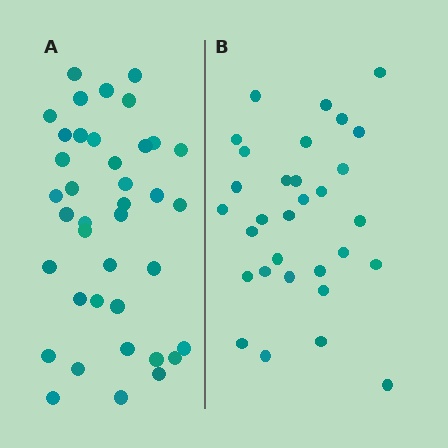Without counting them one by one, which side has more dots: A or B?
Region A (the left region) has more dots.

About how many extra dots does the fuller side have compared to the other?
Region A has roughly 8 or so more dots than region B.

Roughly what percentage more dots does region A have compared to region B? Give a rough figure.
About 25% more.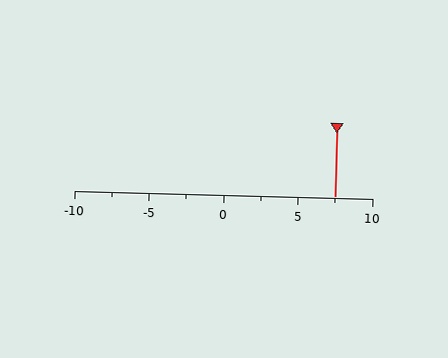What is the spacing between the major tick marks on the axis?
The major ticks are spaced 5 apart.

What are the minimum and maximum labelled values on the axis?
The axis runs from -10 to 10.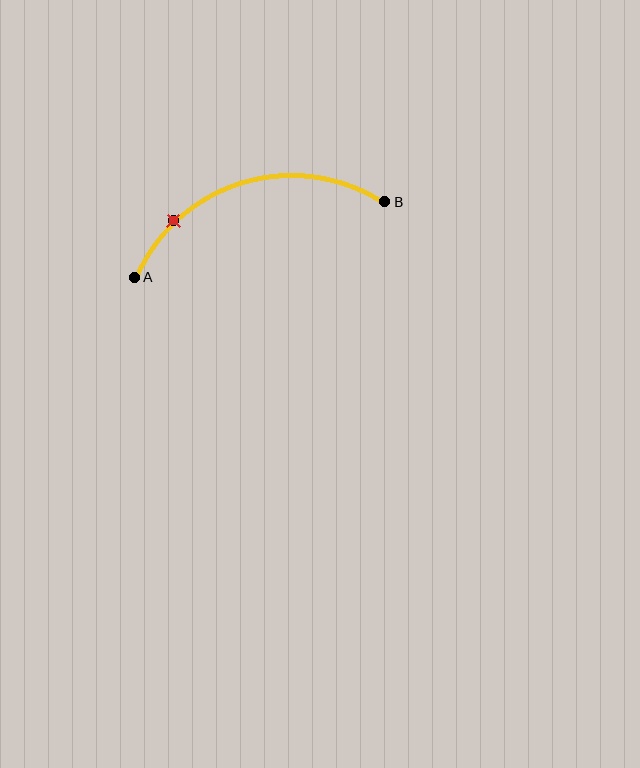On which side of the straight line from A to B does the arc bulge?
The arc bulges above the straight line connecting A and B.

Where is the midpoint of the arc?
The arc midpoint is the point on the curve farthest from the straight line joining A and B. It sits above that line.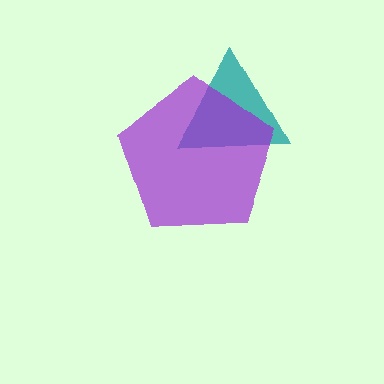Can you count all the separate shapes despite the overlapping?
Yes, there are 2 separate shapes.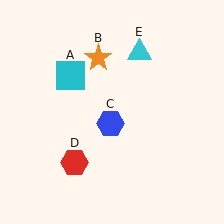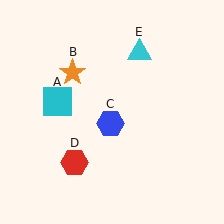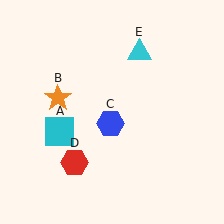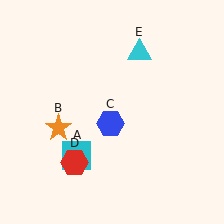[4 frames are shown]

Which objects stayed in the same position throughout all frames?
Blue hexagon (object C) and red hexagon (object D) and cyan triangle (object E) remained stationary.